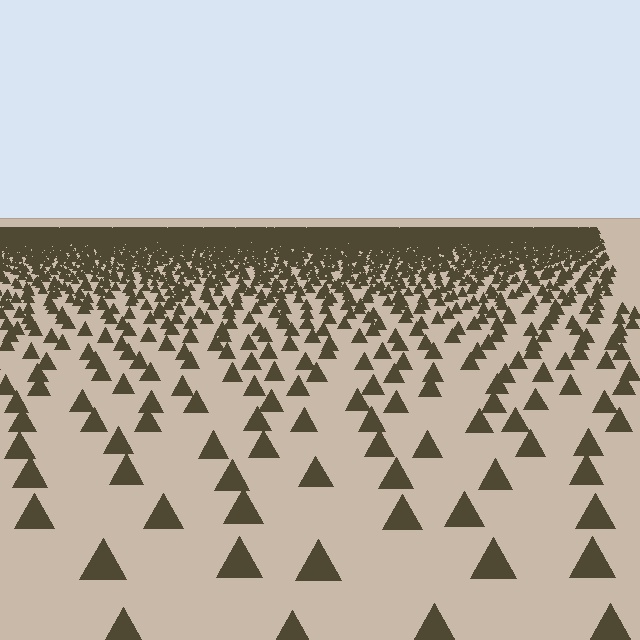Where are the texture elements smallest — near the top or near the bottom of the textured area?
Near the top.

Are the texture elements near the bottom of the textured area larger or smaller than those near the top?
Larger. Near the bottom, elements are closer to the viewer and appear at a bigger on-screen size.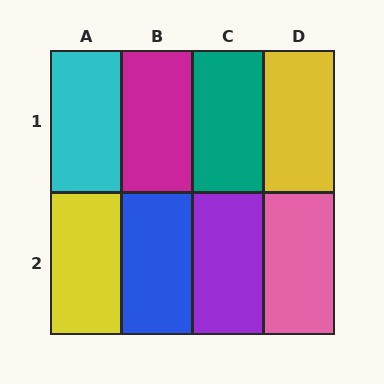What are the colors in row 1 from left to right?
Cyan, magenta, teal, yellow.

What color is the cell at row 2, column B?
Blue.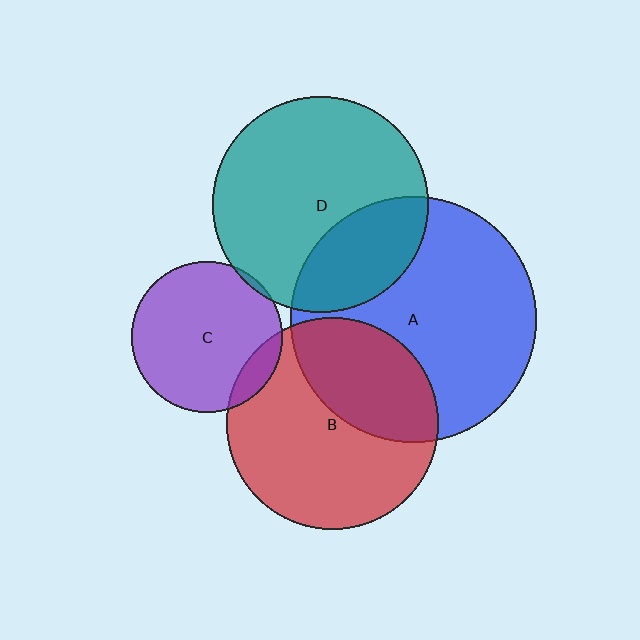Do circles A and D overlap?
Yes.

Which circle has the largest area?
Circle A (blue).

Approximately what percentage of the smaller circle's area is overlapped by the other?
Approximately 30%.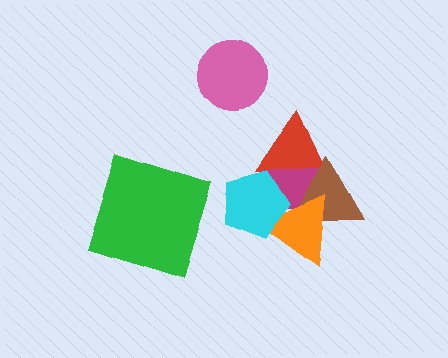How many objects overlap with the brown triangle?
3 objects overlap with the brown triangle.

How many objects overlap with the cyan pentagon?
3 objects overlap with the cyan pentagon.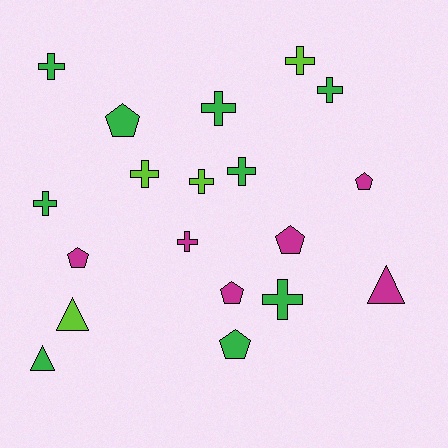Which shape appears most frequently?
Cross, with 10 objects.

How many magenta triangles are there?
There is 1 magenta triangle.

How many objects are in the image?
There are 19 objects.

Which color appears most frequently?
Green, with 9 objects.